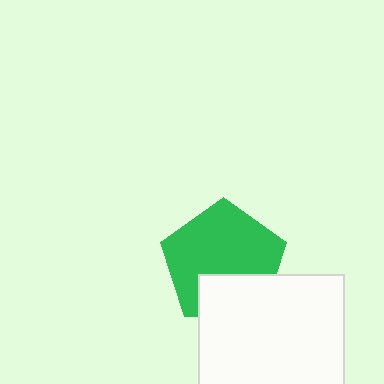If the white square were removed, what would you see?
You would see the complete green pentagon.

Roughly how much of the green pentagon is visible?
Most of it is visible (roughly 70%).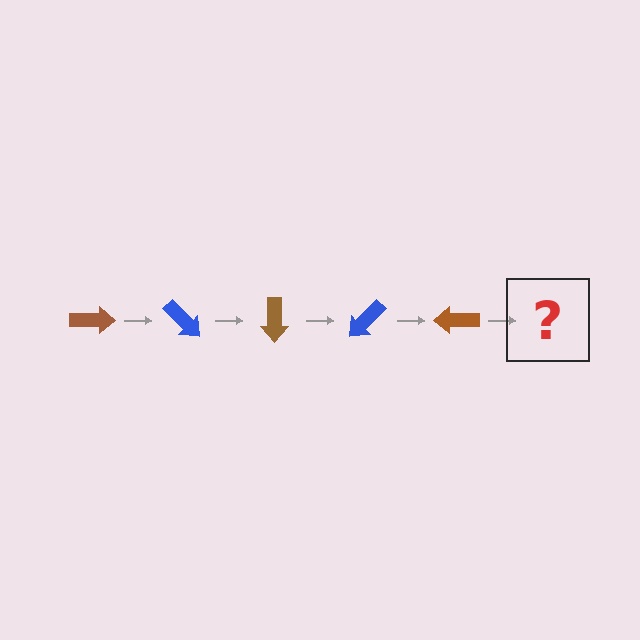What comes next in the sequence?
The next element should be a blue arrow, rotated 225 degrees from the start.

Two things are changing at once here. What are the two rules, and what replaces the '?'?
The two rules are that it rotates 45 degrees each step and the color cycles through brown and blue. The '?' should be a blue arrow, rotated 225 degrees from the start.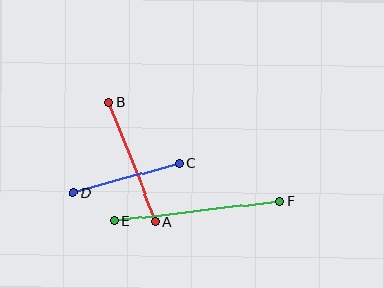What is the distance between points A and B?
The distance is approximately 128 pixels.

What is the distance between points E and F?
The distance is approximately 167 pixels.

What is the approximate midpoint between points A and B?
The midpoint is at approximately (132, 162) pixels.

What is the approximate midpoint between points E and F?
The midpoint is at approximately (197, 211) pixels.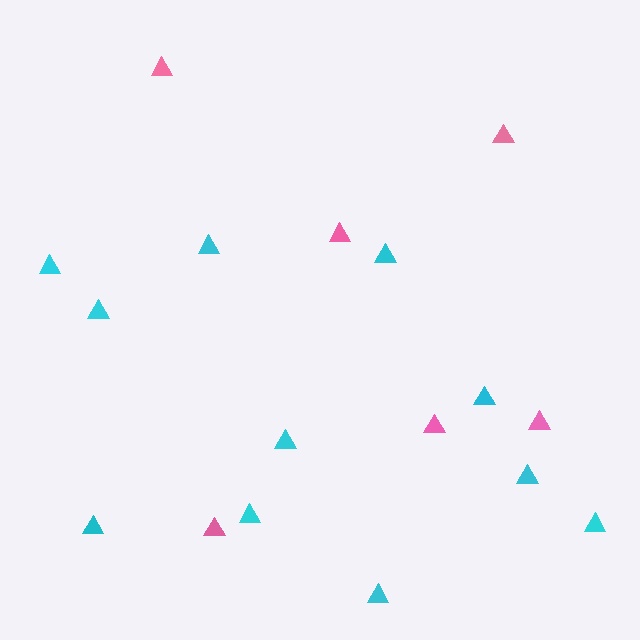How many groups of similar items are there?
There are 2 groups: one group of cyan triangles (11) and one group of pink triangles (6).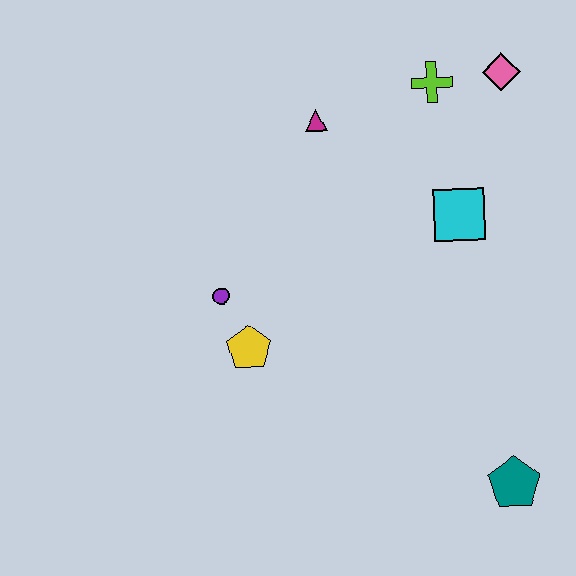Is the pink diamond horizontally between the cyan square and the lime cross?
No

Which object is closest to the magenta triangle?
The lime cross is closest to the magenta triangle.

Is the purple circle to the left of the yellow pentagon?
Yes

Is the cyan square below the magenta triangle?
Yes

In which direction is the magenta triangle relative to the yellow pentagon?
The magenta triangle is above the yellow pentagon.